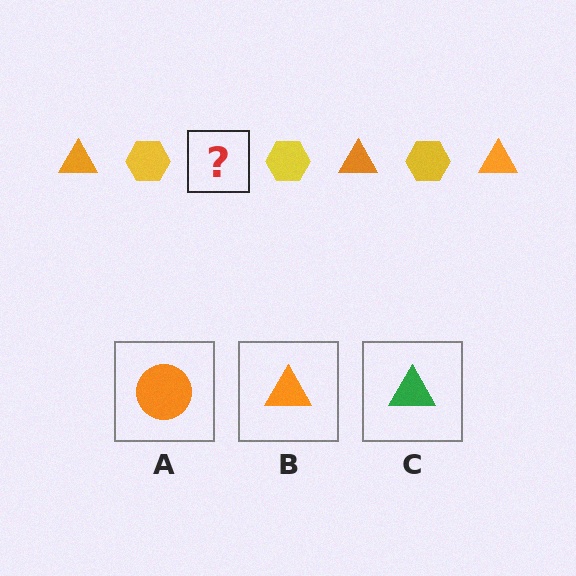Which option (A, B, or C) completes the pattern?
B.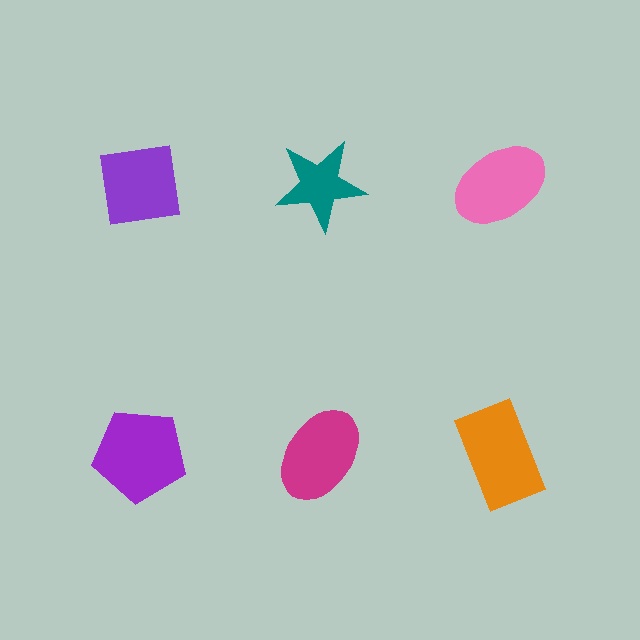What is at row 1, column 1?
A purple square.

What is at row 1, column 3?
A pink ellipse.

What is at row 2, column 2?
A magenta ellipse.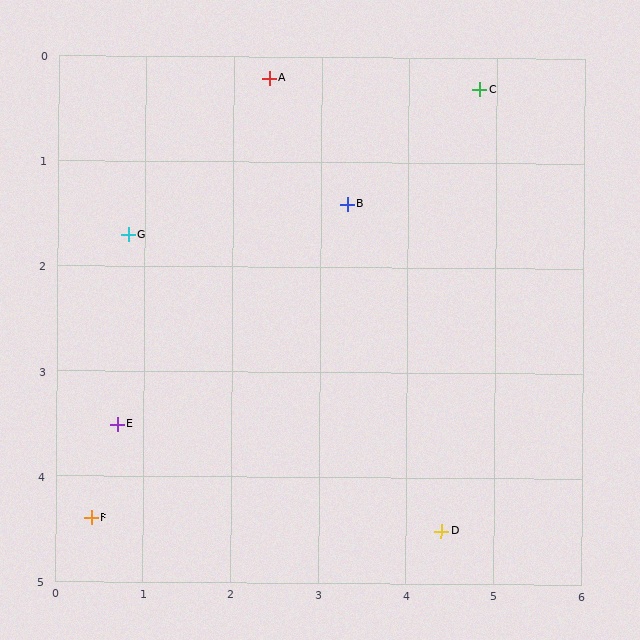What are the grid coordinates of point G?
Point G is at approximately (0.8, 1.7).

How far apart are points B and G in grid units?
Points B and G are about 2.5 grid units apart.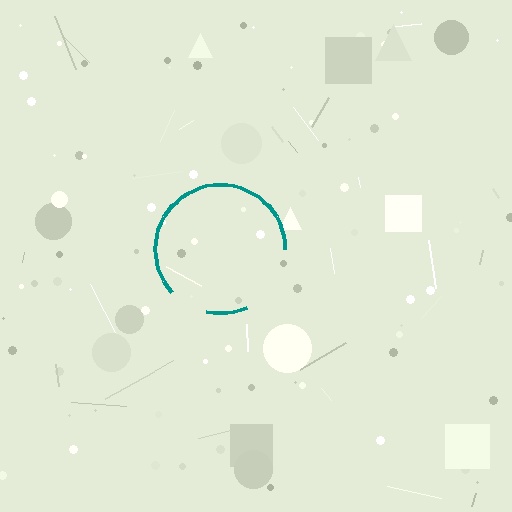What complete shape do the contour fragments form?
The contour fragments form a circle.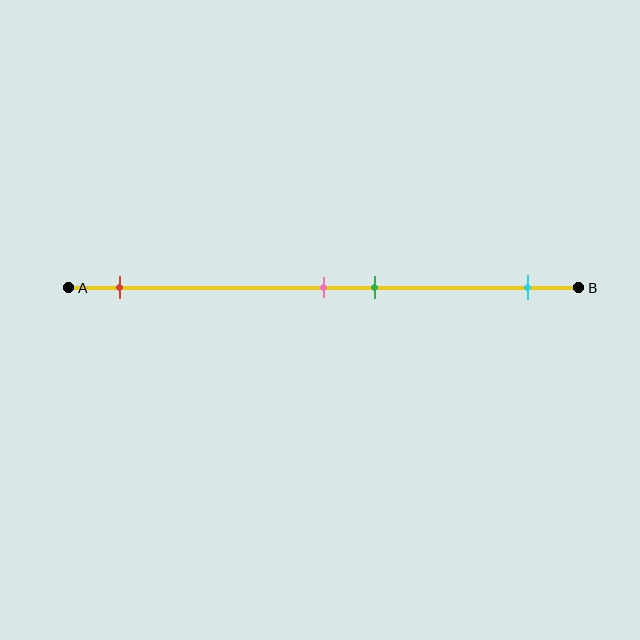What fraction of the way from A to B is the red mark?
The red mark is approximately 10% (0.1) of the way from A to B.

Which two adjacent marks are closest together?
The pink and green marks are the closest adjacent pair.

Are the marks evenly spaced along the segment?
No, the marks are not evenly spaced.